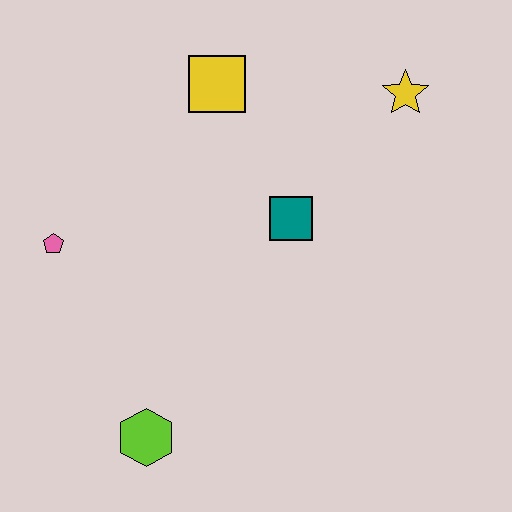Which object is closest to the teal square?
The yellow square is closest to the teal square.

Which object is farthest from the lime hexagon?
The yellow star is farthest from the lime hexagon.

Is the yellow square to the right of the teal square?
No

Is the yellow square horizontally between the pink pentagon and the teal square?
Yes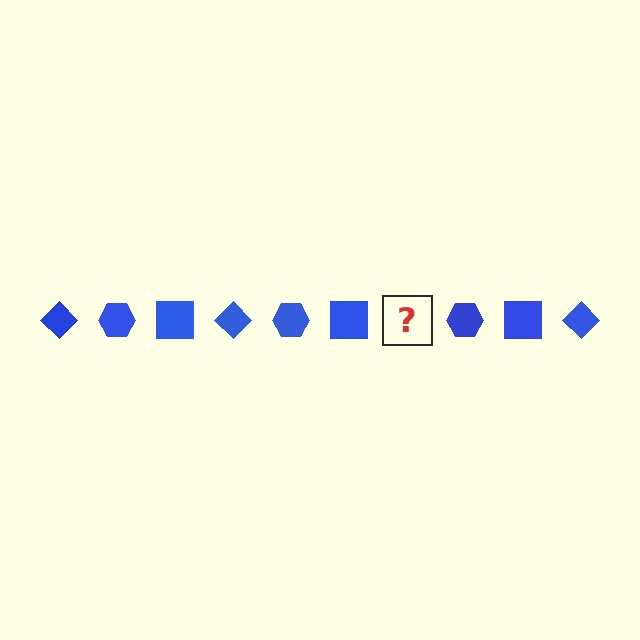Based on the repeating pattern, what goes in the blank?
The blank should be a blue diamond.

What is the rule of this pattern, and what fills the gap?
The rule is that the pattern cycles through diamond, hexagon, square shapes in blue. The gap should be filled with a blue diamond.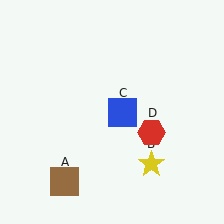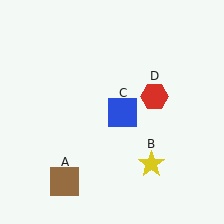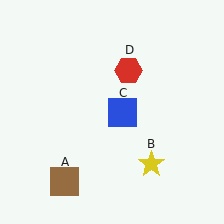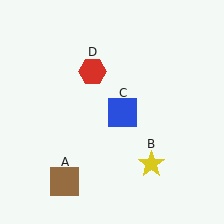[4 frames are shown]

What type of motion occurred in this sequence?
The red hexagon (object D) rotated counterclockwise around the center of the scene.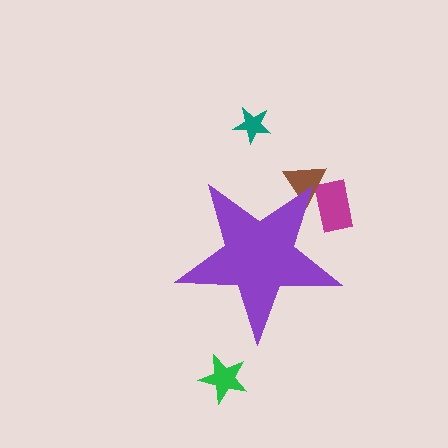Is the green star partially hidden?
No, the green star is fully visible.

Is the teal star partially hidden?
No, the teal star is fully visible.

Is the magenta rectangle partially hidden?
Yes, the magenta rectangle is partially hidden behind the purple star.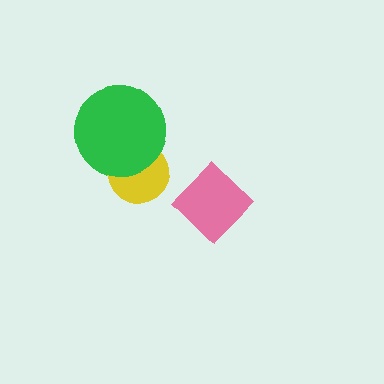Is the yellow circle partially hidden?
Yes, it is partially covered by another shape.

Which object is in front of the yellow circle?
The green circle is in front of the yellow circle.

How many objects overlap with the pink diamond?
0 objects overlap with the pink diamond.